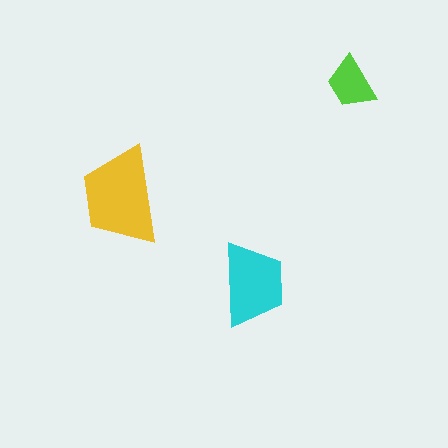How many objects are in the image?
There are 3 objects in the image.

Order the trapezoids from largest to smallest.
the yellow one, the cyan one, the lime one.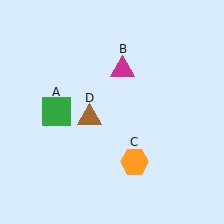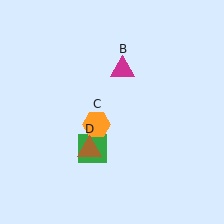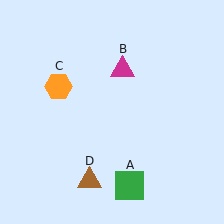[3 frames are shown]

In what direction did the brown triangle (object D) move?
The brown triangle (object D) moved down.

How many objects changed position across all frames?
3 objects changed position: green square (object A), orange hexagon (object C), brown triangle (object D).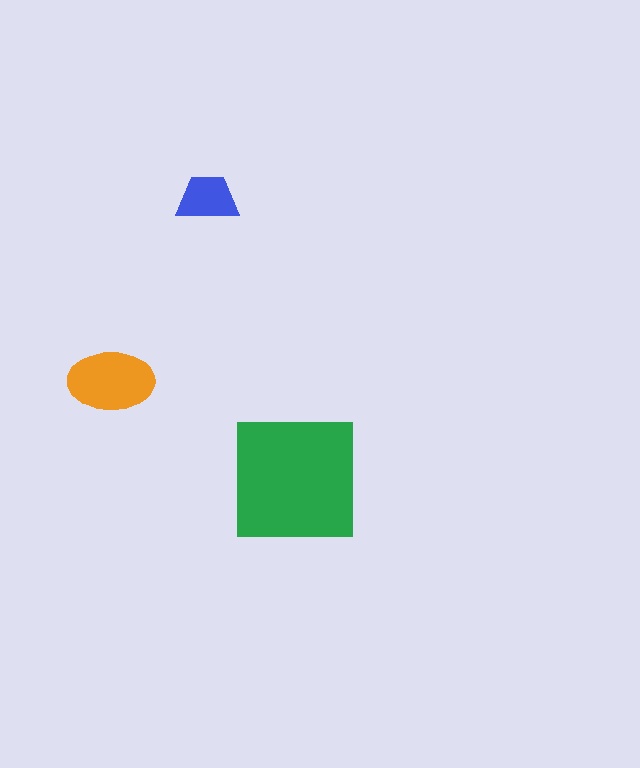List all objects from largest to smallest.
The green square, the orange ellipse, the blue trapezoid.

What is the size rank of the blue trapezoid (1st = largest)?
3rd.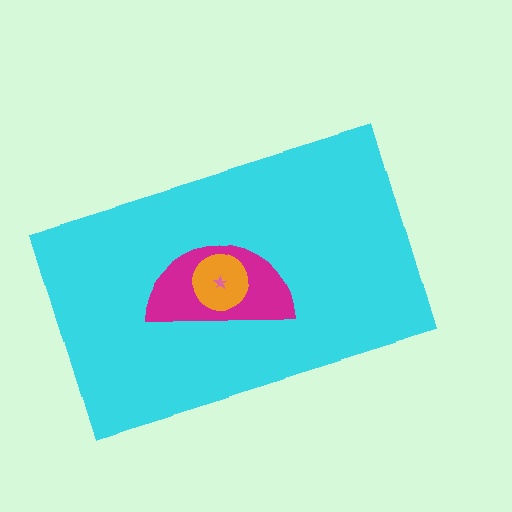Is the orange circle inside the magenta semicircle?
Yes.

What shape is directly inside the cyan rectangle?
The magenta semicircle.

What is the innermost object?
The pink star.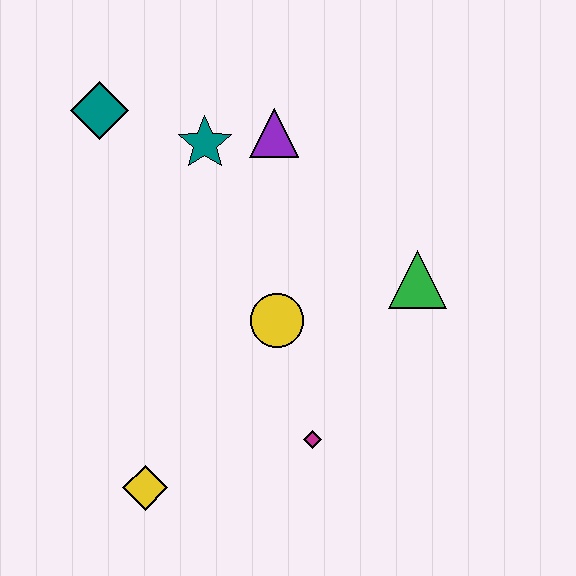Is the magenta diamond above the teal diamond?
No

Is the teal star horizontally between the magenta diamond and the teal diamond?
Yes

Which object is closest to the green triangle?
The yellow circle is closest to the green triangle.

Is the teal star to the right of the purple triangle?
No